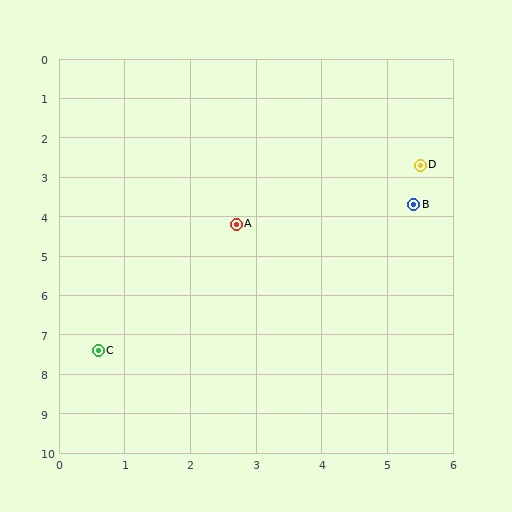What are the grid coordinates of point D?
Point D is at approximately (5.5, 2.7).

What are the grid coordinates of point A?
Point A is at approximately (2.7, 4.2).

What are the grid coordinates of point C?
Point C is at approximately (0.6, 7.4).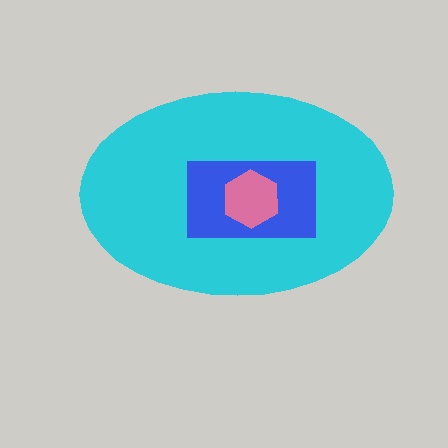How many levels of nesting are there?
3.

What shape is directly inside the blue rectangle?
The pink hexagon.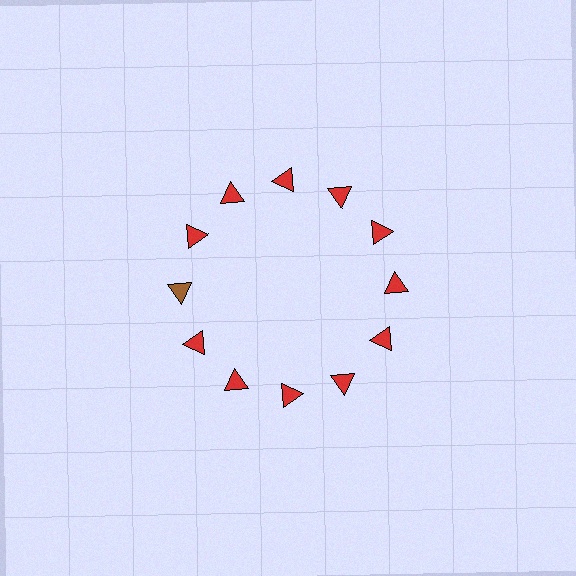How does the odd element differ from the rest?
It has a different color: brown instead of red.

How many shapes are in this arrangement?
There are 12 shapes arranged in a ring pattern.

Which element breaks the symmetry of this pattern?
The brown triangle at roughly the 9 o'clock position breaks the symmetry. All other shapes are red triangles.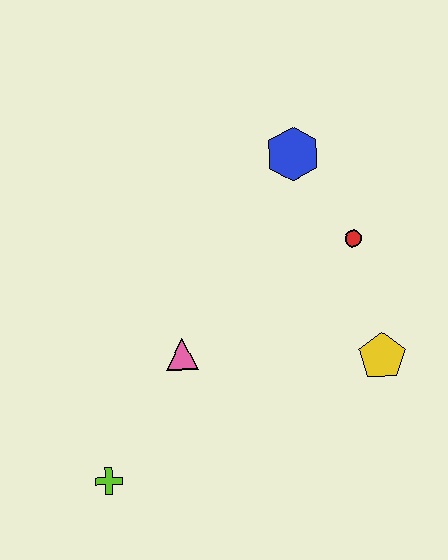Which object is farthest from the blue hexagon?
The lime cross is farthest from the blue hexagon.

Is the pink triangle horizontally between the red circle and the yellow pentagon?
No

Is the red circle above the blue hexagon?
No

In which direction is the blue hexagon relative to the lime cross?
The blue hexagon is above the lime cross.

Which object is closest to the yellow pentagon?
The red circle is closest to the yellow pentagon.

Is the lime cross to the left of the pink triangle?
Yes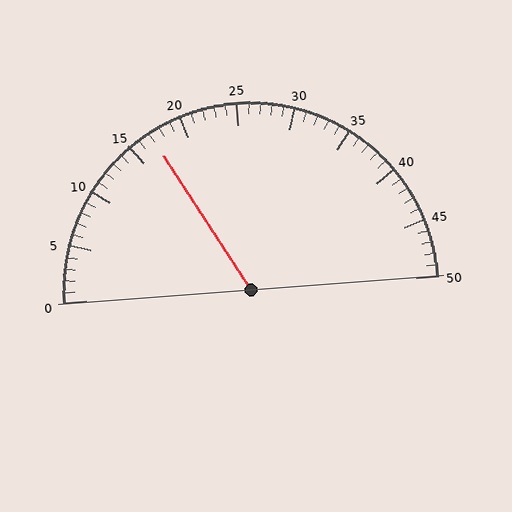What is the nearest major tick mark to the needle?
The nearest major tick mark is 15.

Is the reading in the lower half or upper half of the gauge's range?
The reading is in the lower half of the range (0 to 50).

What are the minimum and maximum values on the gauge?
The gauge ranges from 0 to 50.